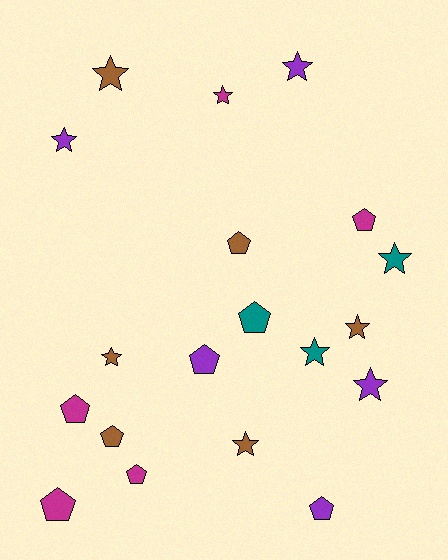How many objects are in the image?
There are 19 objects.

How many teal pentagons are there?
There is 1 teal pentagon.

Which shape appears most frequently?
Star, with 10 objects.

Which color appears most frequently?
Brown, with 6 objects.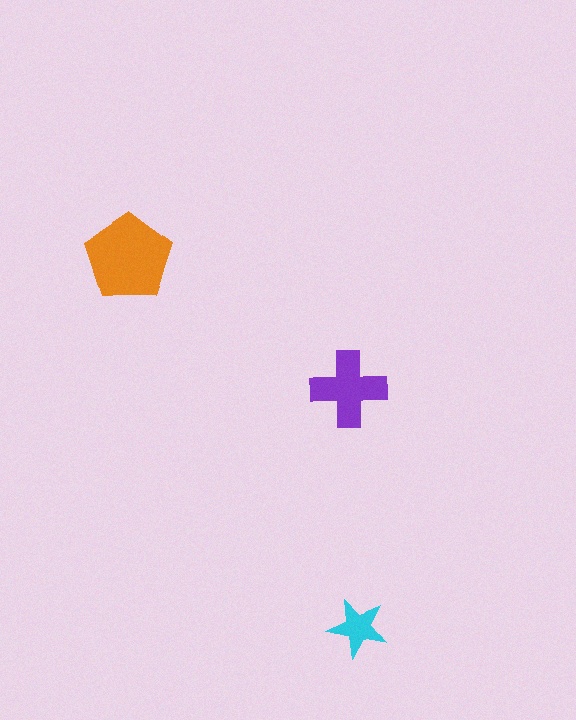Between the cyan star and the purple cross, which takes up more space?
The purple cross.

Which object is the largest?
The orange pentagon.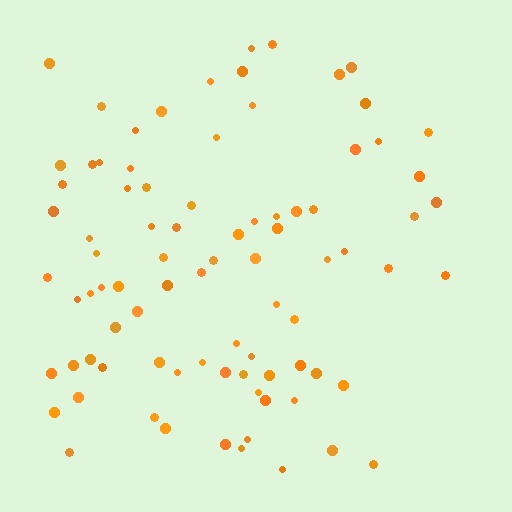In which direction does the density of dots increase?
From right to left, with the left side densest.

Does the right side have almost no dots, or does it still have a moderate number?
Still a moderate number, just noticeably fewer than the left.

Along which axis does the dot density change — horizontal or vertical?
Horizontal.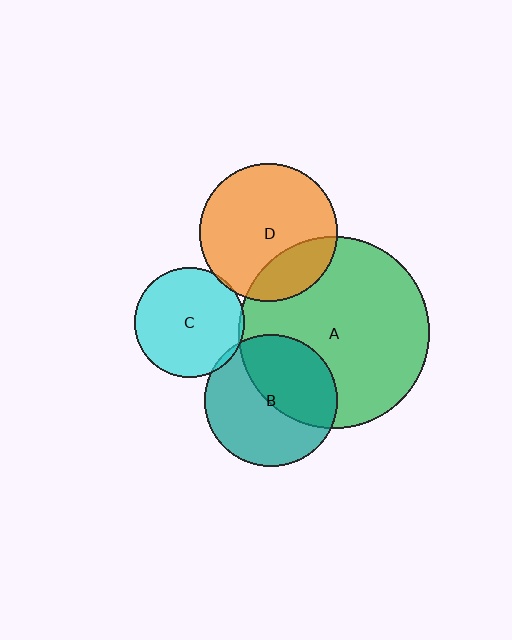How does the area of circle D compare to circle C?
Approximately 1.6 times.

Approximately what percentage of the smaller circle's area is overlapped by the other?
Approximately 45%.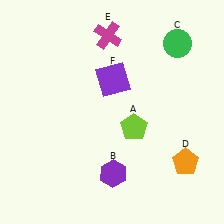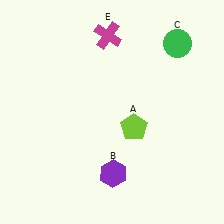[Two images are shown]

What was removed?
The purple square (F), the orange pentagon (D) were removed in Image 2.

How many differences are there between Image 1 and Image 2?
There are 2 differences between the two images.